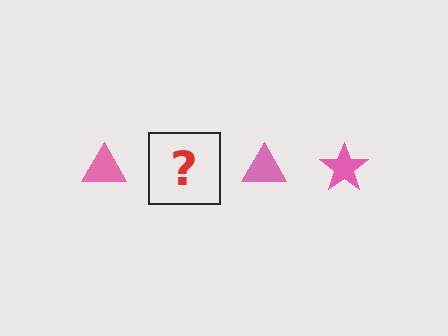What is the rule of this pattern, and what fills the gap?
The rule is that the pattern cycles through triangle, star shapes in pink. The gap should be filled with a pink star.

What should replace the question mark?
The question mark should be replaced with a pink star.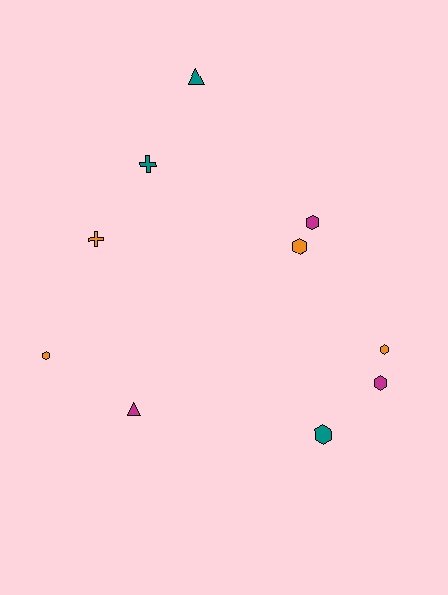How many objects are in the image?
There are 10 objects.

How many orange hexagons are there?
There are 3 orange hexagons.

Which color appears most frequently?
Orange, with 4 objects.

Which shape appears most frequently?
Hexagon, with 6 objects.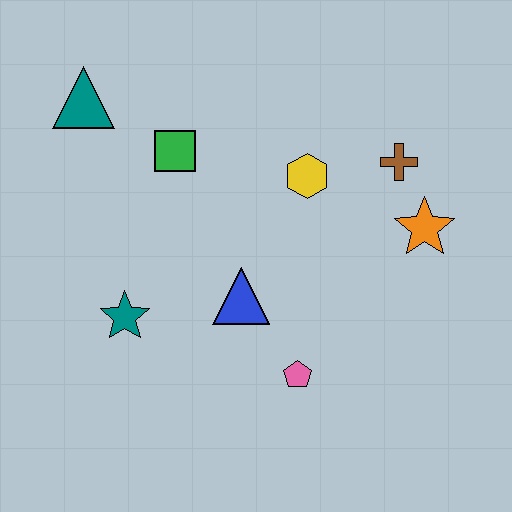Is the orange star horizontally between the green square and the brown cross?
No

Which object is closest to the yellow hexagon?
The brown cross is closest to the yellow hexagon.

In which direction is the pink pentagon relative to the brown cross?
The pink pentagon is below the brown cross.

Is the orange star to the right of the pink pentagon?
Yes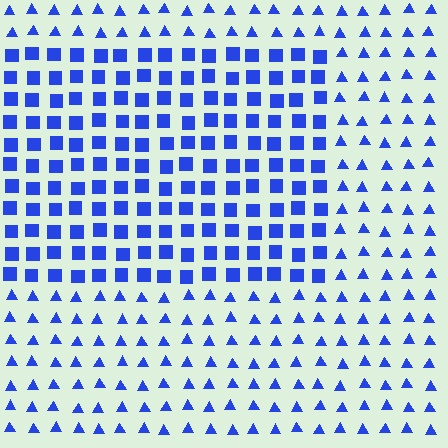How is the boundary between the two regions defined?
The boundary is defined by a change in element shape: squares inside vs. triangles outside. All elements share the same color and spacing.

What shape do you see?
I see a rectangle.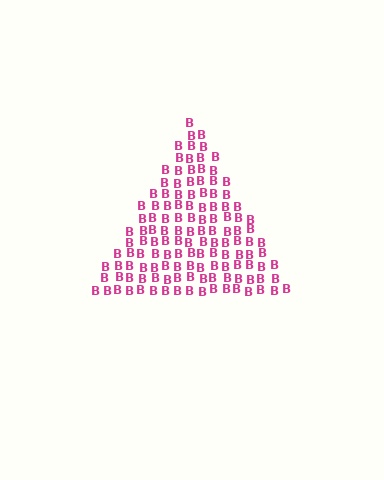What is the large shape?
The large shape is a triangle.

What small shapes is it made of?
It is made of small letter B's.